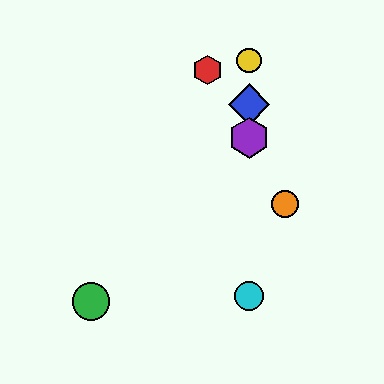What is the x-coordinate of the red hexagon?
The red hexagon is at x≈207.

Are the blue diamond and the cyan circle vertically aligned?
Yes, both are at x≈249.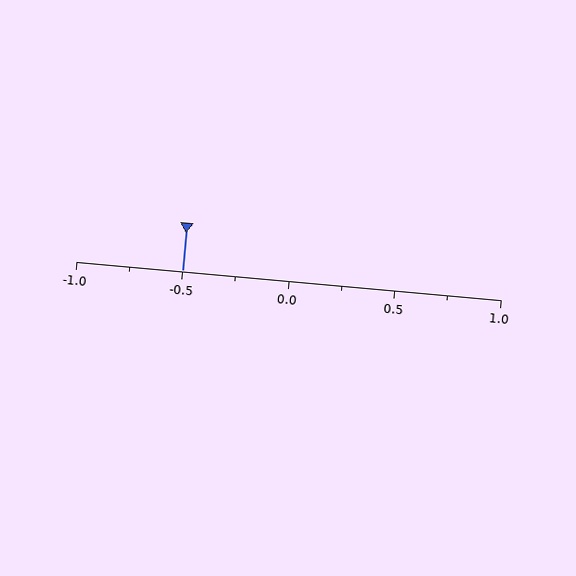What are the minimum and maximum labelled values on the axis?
The axis runs from -1.0 to 1.0.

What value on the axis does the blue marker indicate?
The marker indicates approximately -0.5.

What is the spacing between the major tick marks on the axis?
The major ticks are spaced 0.5 apart.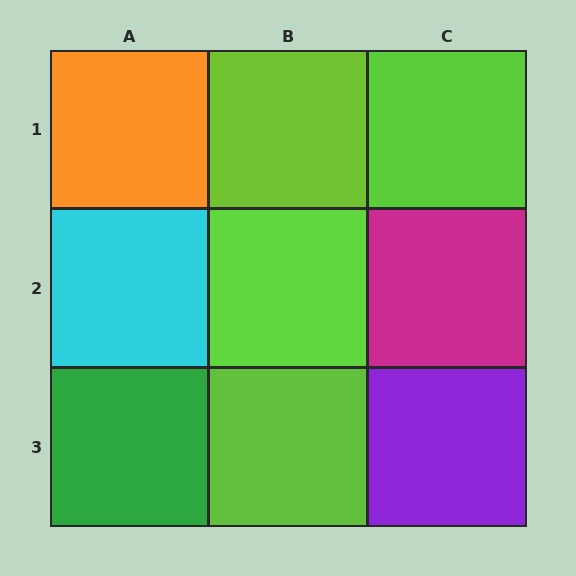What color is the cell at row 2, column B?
Lime.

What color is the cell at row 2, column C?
Magenta.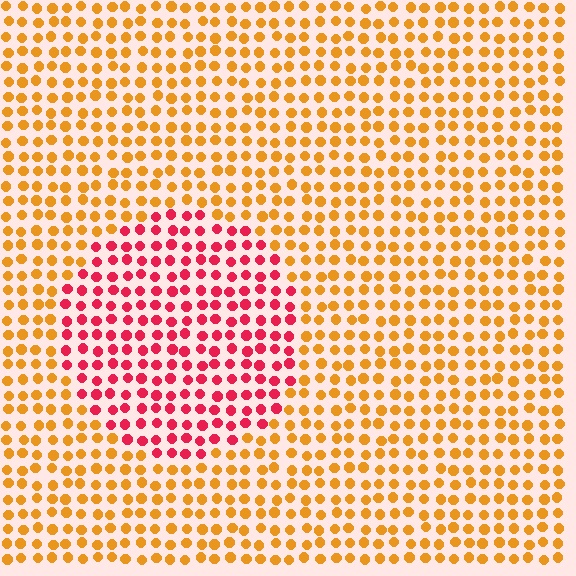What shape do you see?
I see a circle.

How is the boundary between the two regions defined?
The boundary is defined purely by a slight shift in hue (about 51 degrees). Spacing, size, and orientation are identical on both sides.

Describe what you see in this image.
The image is filled with small orange elements in a uniform arrangement. A circle-shaped region is visible where the elements are tinted to a slightly different hue, forming a subtle color boundary.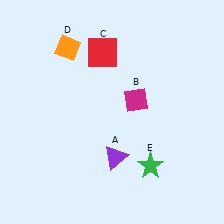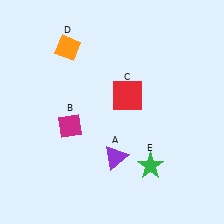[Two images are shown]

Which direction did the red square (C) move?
The red square (C) moved down.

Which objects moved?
The objects that moved are: the magenta diamond (B), the red square (C).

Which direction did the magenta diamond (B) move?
The magenta diamond (B) moved left.